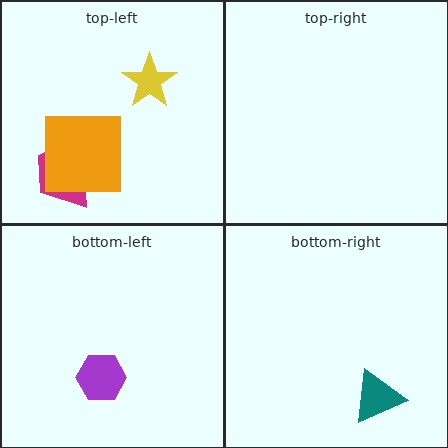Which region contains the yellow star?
The top-left region.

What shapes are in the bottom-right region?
The teal triangle.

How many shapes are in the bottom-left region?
1.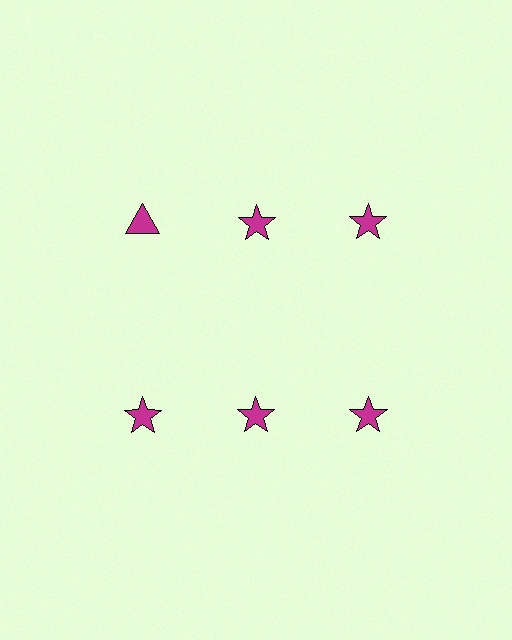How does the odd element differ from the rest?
It has a different shape: triangle instead of star.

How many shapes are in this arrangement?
There are 6 shapes arranged in a grid pattern.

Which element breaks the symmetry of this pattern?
The magenta triangle in the top row, leftmost column breaks the symmetry. All other shapes are magenta stars.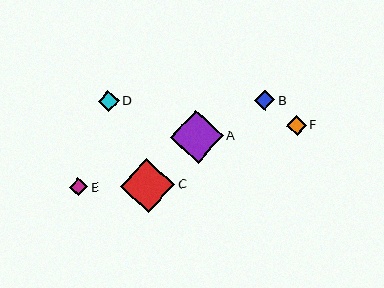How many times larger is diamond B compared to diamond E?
Diamond B is approximately 1.1 times the size of diamond E.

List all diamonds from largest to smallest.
From largest to smallest: C, A, D, B, F, E.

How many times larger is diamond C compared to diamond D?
Diamond C is approximately 2.6 times the size of diamond D.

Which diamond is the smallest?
Diamond E is the smallest with a size of approximately 18 pixels.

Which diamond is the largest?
Diamond C is the largest with a size of approximately 54 pixels.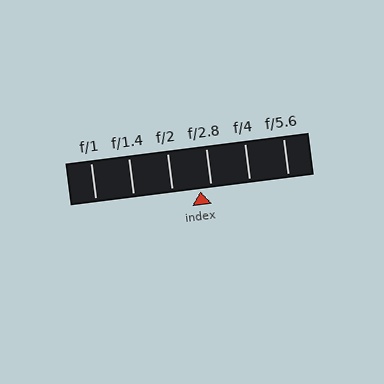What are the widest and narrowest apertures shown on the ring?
The widest aperture shown is f/1 and the narrowest is f/5.6.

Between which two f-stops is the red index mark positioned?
The index mark is between f/2 and f/2.8.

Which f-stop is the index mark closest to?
The index mark is closest to f/2.8.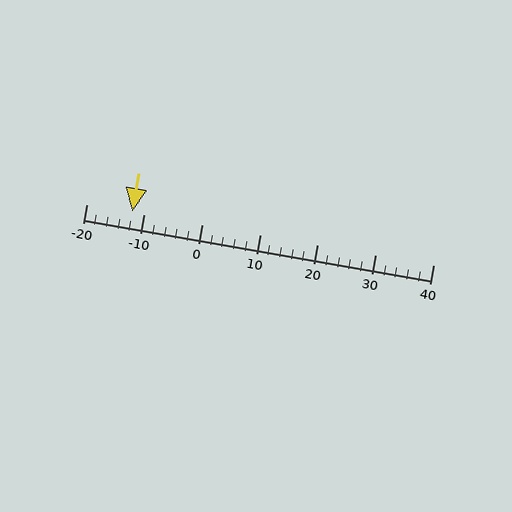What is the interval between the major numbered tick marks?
The major tick marks are spaced 10 units apart.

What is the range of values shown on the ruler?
The ruler shows values from -20 to 40.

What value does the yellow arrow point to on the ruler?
The yellow arrow points to approximately -12.